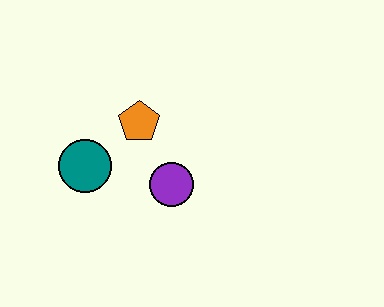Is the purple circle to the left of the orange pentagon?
No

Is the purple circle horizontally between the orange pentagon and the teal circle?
No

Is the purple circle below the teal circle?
Yes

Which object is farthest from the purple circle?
The teal circle is farthest from the purple circle.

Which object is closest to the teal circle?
The orange pentagon is closest to the teal circle.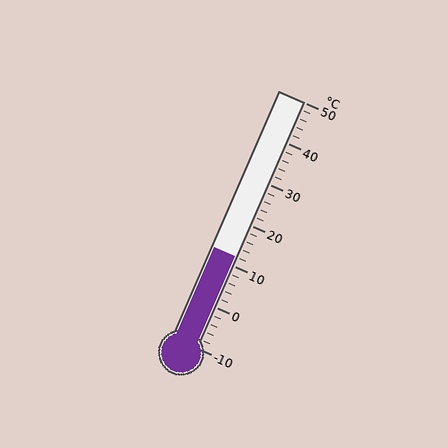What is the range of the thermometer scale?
The thermometer scale ranges from -10°C to 50°C.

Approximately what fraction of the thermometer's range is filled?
The thermometer is filled to approximately 35% of its range.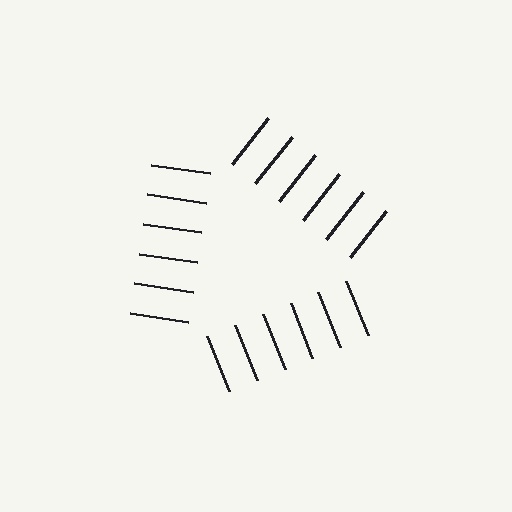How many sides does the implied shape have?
3 sides — the line-ends trace a triangle.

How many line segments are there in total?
18 — 6 along each of the 3 edges.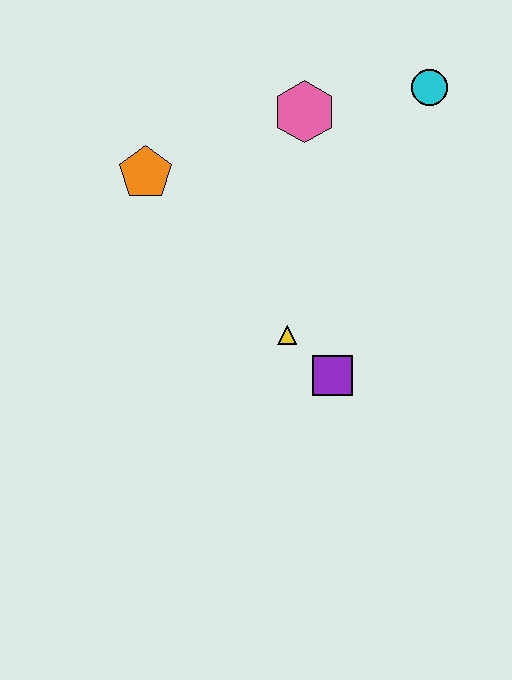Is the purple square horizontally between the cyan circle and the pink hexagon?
Yes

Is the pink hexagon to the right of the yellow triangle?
Yes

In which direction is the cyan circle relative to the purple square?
The cyan circle is above the purple square.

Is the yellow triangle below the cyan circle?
Yes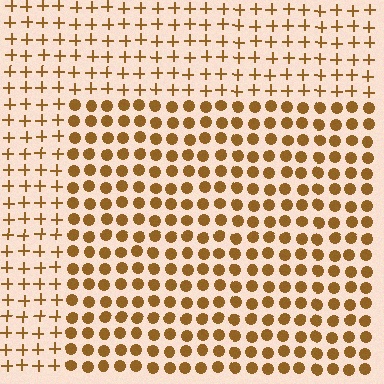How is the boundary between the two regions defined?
The boundary is defined by a change in element shape: circles inside vs. plus signs outside. All elements share the same color and spacing.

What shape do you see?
I see a rectangle.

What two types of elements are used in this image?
The image uses circles inside the rectangle region and plus signs outside it.